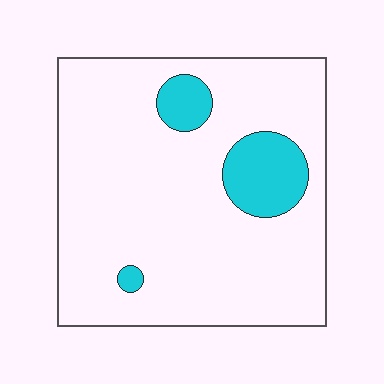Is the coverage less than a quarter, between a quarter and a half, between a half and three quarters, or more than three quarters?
Less than a quarter.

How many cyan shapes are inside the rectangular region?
3.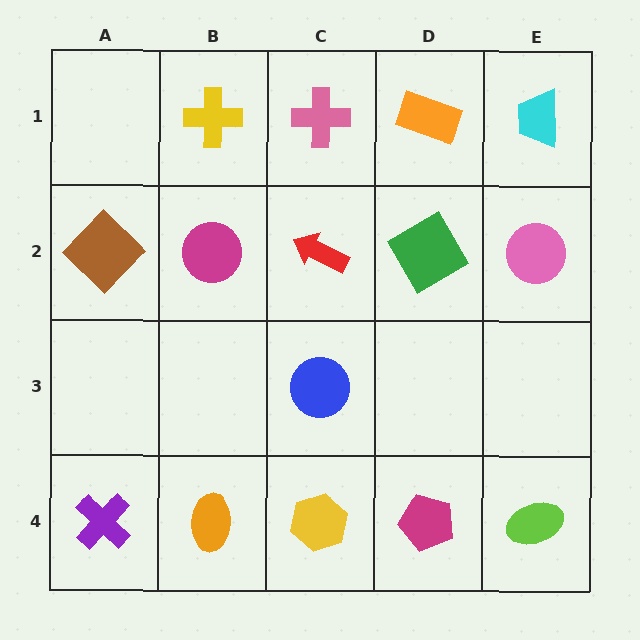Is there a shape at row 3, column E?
No, that cell is empty.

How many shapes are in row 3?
1 shape.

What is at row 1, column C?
A pink cross.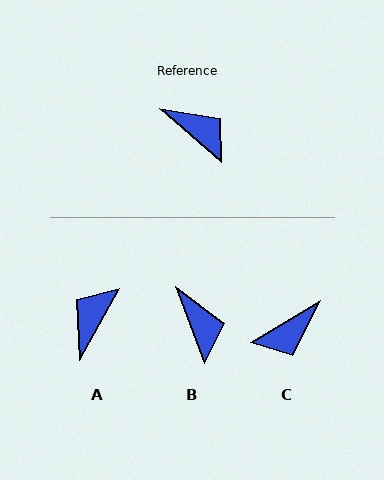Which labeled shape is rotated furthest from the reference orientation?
C, about 107 degrees away.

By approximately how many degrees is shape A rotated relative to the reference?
Approximately 102 degrees counter-clockwise.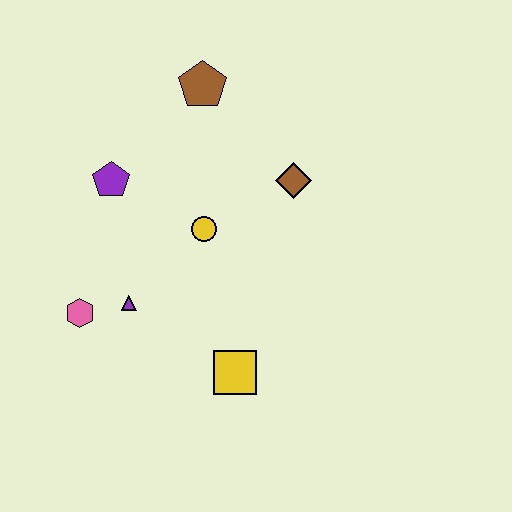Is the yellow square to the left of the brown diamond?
Yes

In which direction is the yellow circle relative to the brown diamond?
The yellow circle is to the left of the brown diamond.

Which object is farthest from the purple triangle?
The brown pentagon is farthest from the purple triangle.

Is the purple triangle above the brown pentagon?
No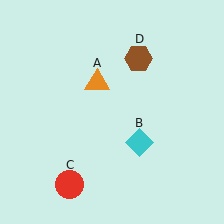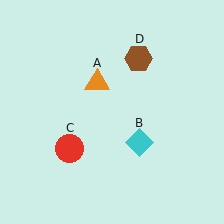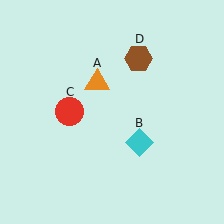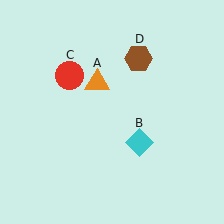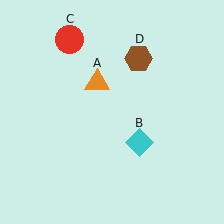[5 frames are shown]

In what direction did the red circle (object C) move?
The red circle (object C) moved up.